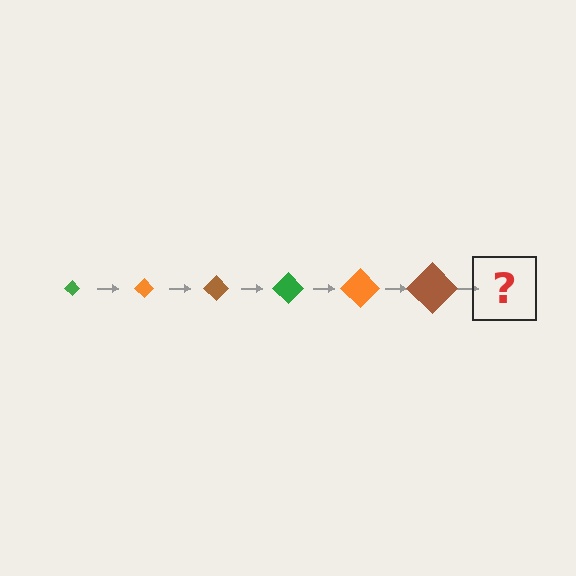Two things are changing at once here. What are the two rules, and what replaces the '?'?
The two rules are that the diamond grows larger each step and the color cycles through green, orange, and brown. The '?' should be a green diamond, larger than the previous one.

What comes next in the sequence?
The next element should be a green diamond, larger than the previous one.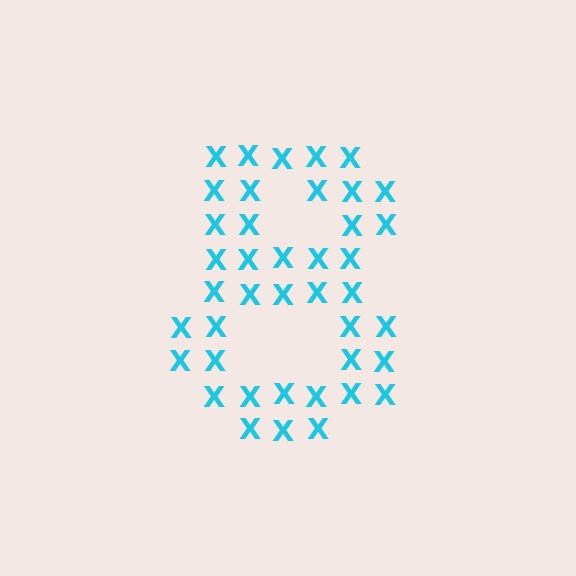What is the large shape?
The large shape is the digit 8.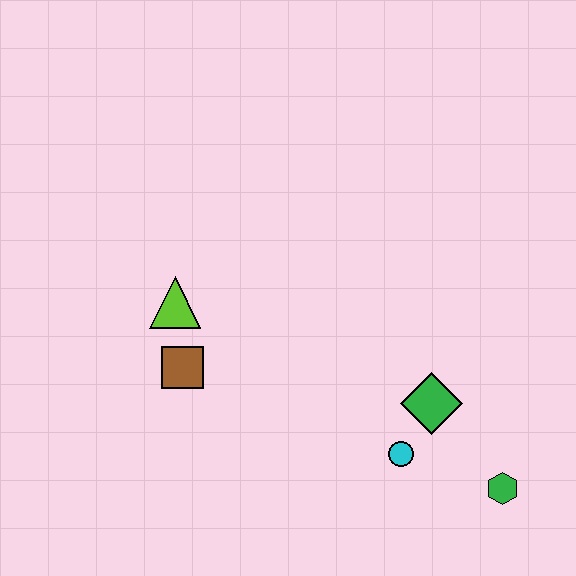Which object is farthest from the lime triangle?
The green hexagon is farthest from the lime triangle.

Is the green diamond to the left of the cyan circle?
No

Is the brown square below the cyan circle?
No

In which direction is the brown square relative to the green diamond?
The brown square is to the left of the green diamond.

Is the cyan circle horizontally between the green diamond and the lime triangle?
Yes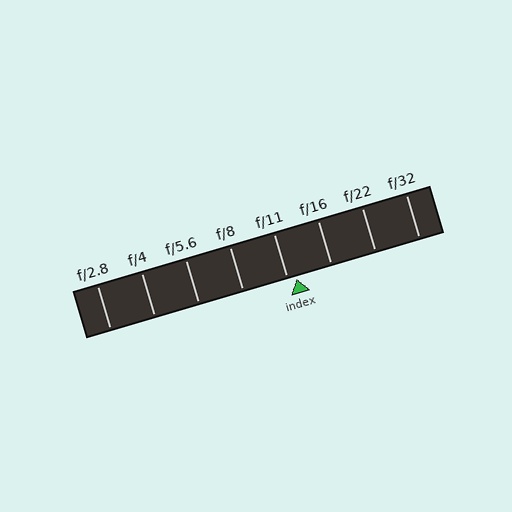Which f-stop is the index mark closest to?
The index mark is closest to f/11.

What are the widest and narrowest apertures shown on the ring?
The widest aperture shown is f/2.8 and the narrowest is f/32.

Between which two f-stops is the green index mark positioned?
The index mark is between f/11 and f/16.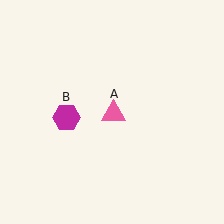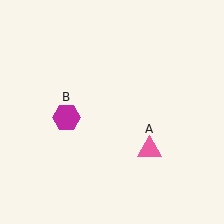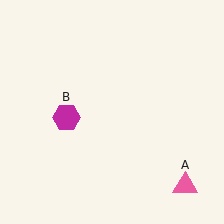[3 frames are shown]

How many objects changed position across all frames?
1 object changed position: pink triangle (object A).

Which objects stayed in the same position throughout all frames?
Magenta hexagon (object B) remained stationary.